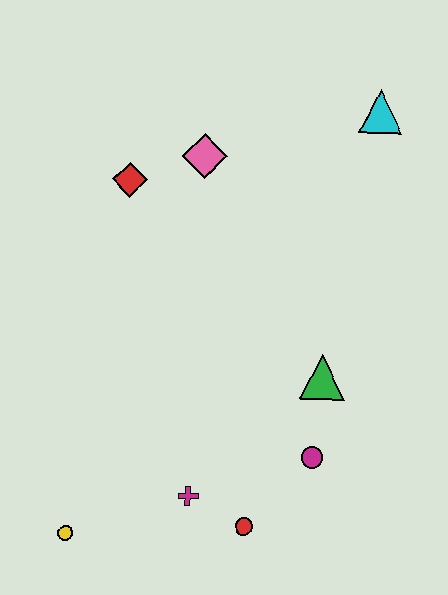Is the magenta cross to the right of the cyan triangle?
No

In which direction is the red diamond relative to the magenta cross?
The red diamond is above the magenta cross.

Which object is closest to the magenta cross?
The red circle is closest to the magenta cross.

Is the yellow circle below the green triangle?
Yes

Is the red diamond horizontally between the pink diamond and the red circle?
No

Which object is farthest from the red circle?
The cyan triangle is farthest from the red circle.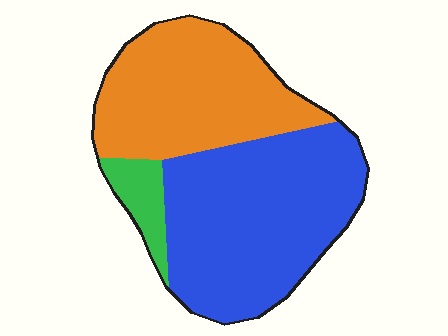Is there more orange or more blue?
Blue.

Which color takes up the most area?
Blue, at roughly 55%.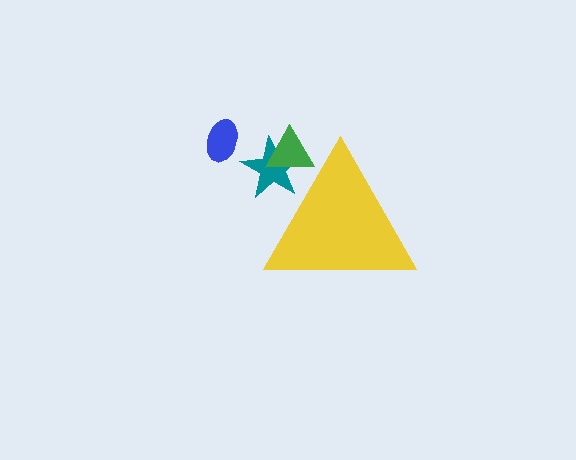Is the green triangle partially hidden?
Yes, the green triangle is partially hidden behind the yellow triangle.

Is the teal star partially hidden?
Yes, the teal star is partially hidden behind the yellow triangle.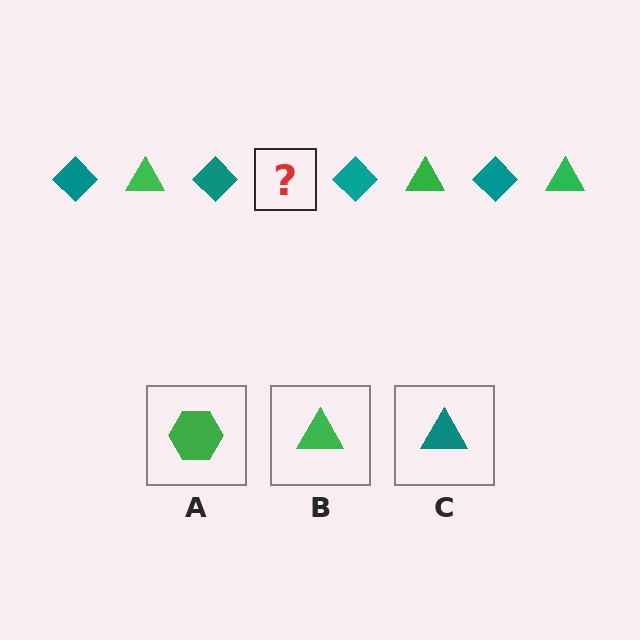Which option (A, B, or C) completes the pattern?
B.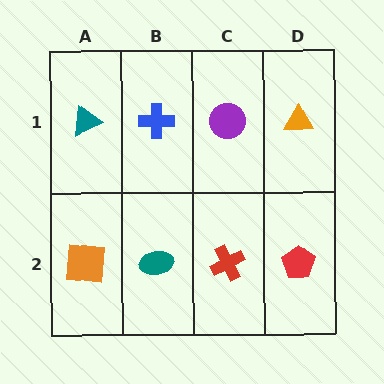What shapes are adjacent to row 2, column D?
An orange triangle (row 1, column D), a red cross (row 2, column C).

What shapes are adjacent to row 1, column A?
An orange square (row 2, column A), a blue cross (row 1, column B).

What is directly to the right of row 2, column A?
A teal ellipse.